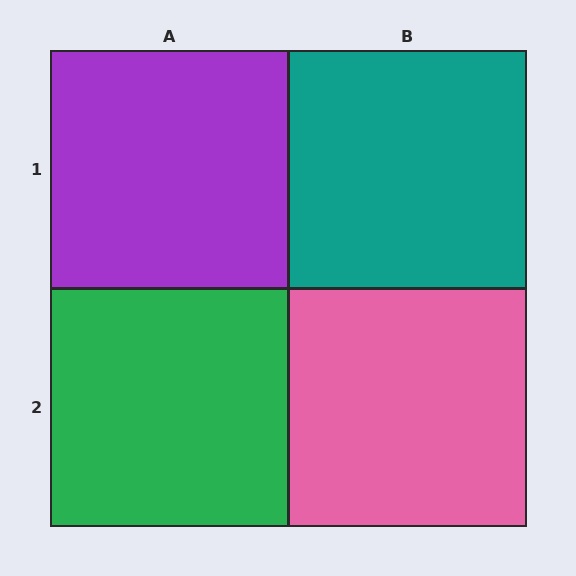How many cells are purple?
1 cell is purple.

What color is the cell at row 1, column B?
Teal.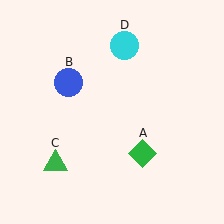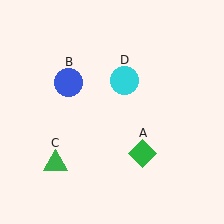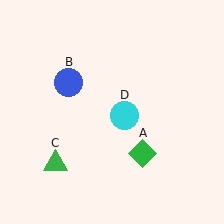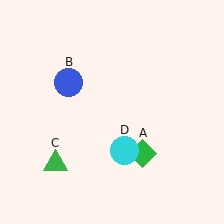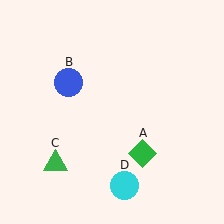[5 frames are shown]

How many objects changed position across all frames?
1 object changed position: cyan circle (object D).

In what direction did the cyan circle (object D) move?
The cyan circle (object D) moved down.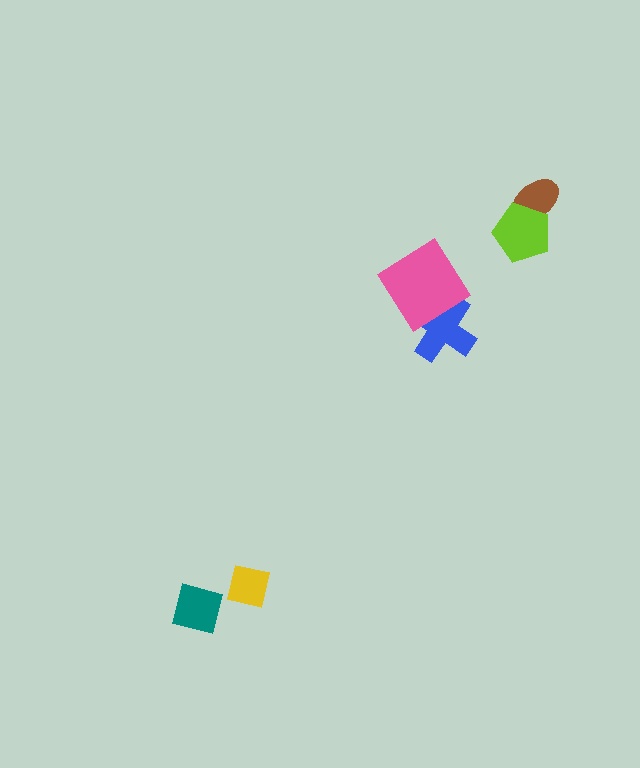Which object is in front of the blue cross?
The pink diamond is in front of the blue cross.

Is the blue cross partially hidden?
Yes, it is partially covered by another shape.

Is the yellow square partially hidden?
No, no other shape covers it.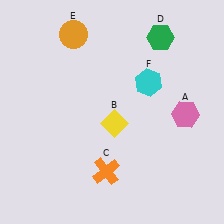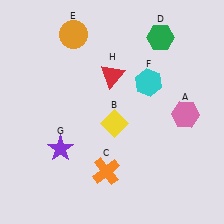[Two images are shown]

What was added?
A purple star (G), a red triangle (H) were added in Image 2.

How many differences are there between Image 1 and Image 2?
There are 2 differences between the two images.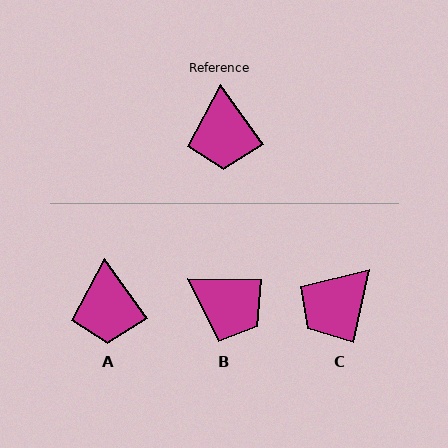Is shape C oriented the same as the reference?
No, it is off by about 48 degrees.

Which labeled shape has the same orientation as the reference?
A.